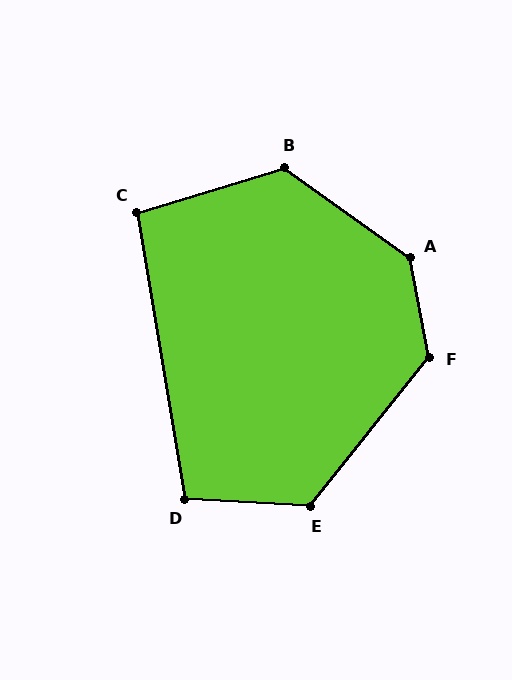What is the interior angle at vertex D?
Approximately 102 degrees (obtuse).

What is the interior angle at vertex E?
Approximately 126 degrees (obtuse).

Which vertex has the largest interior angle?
A, at approximately 137 degrees.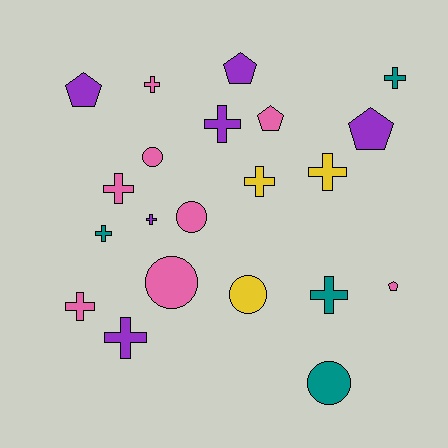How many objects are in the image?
There are 21 objects.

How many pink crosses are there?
There are 3 pink crosses.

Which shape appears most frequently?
Cross, with 11 objects.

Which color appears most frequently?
Pink, with 8 objects.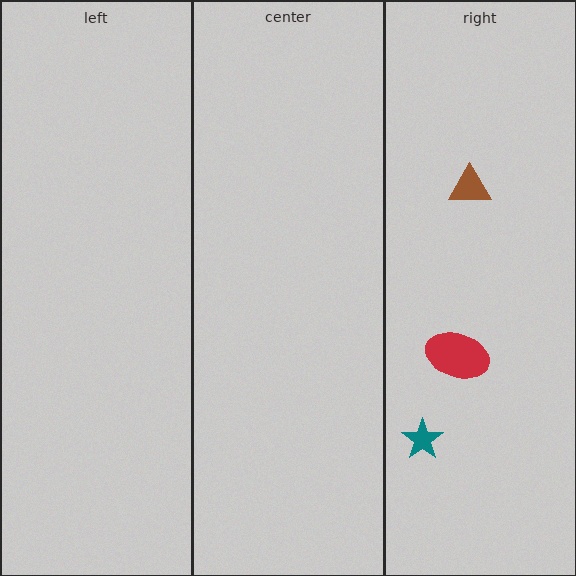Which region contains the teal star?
The right region.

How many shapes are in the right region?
3.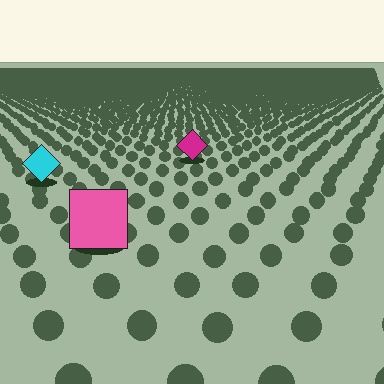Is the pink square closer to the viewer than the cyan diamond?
Yes. The pink square is closer — you can tell from the texture gradient: the ground texture is coarser near it.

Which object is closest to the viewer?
The pink square is closest. The texture marks near it are larger and more spread out.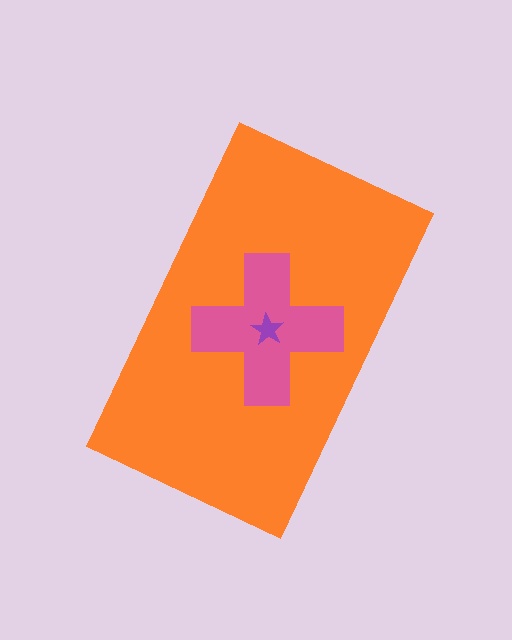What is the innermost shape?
The purple star.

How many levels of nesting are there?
3.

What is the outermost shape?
The orange rectangle.